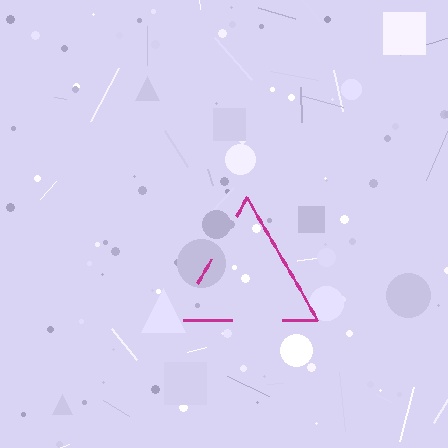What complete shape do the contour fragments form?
The contour fragments form a triangle.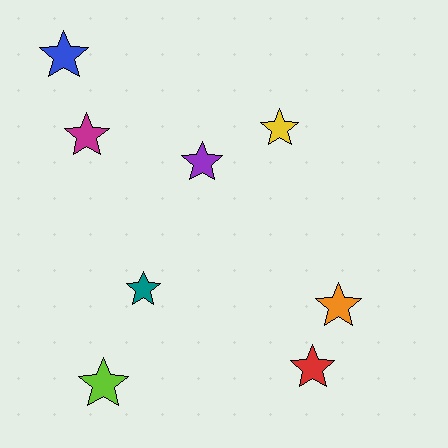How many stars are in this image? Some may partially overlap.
There are 8 stars.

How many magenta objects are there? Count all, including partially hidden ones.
There is 1 magenta object.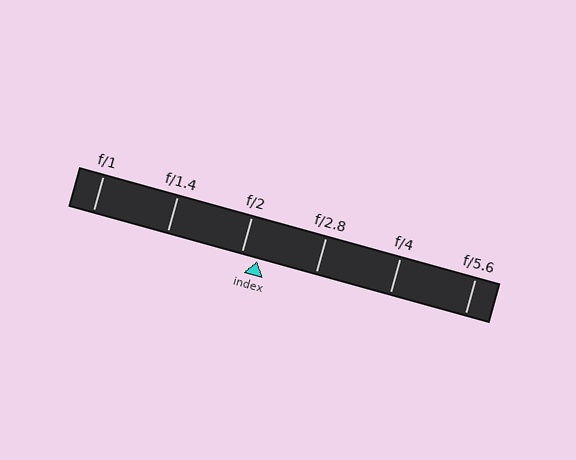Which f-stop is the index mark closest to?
The index mark is closest to f/2.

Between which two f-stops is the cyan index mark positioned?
The index mark is between f/2 and f/2.8.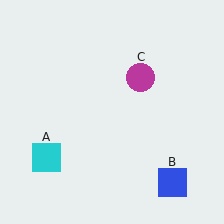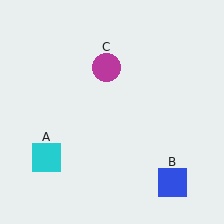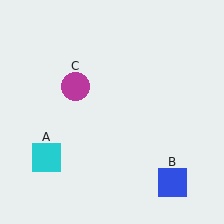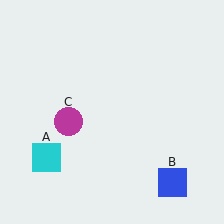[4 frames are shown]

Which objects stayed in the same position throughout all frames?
Cyan square (object A) and blue square (object B) remained stationary.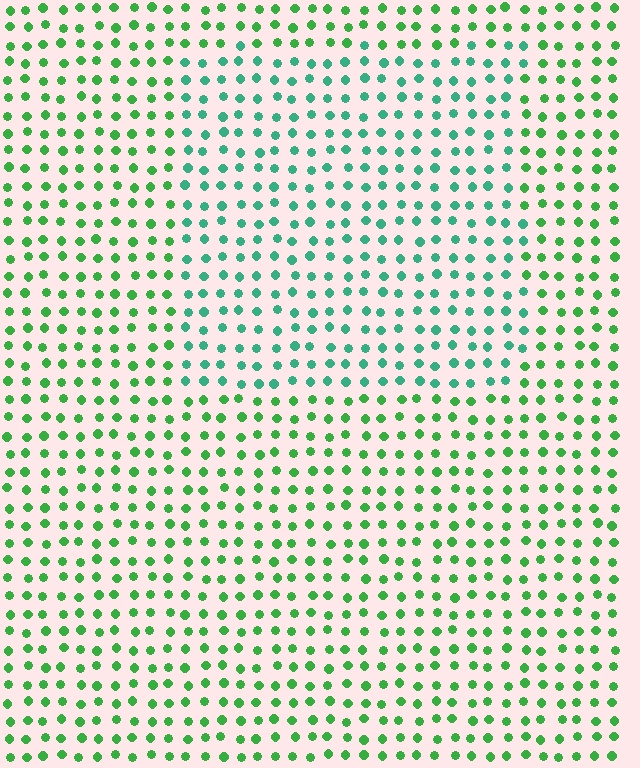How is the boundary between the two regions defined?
The boundary is defined purely by a slight shift in hue (about 34 degrees). Spacing, size, and orientation are identical on both sides.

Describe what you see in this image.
The image is filled with small green elements in a uniform arrangement. A rectangle-shaped region is visible where the elements are tinted to a slightly different hue, forming a subtle color boundary.